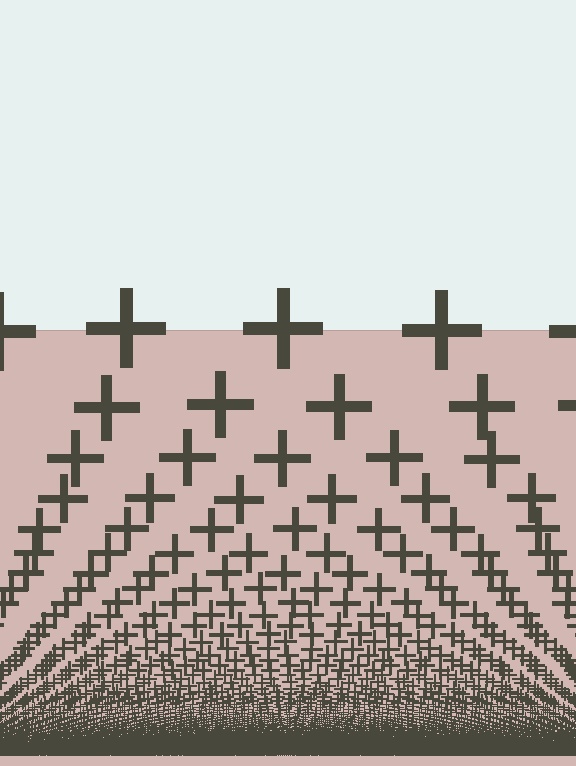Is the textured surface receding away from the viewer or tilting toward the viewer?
The surface appears to tilt toward the viewer. Texture elements get larger and sparser toward the top.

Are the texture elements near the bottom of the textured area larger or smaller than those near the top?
Smaller. The gradient is inverted — elements near the bottom are smaller and denser.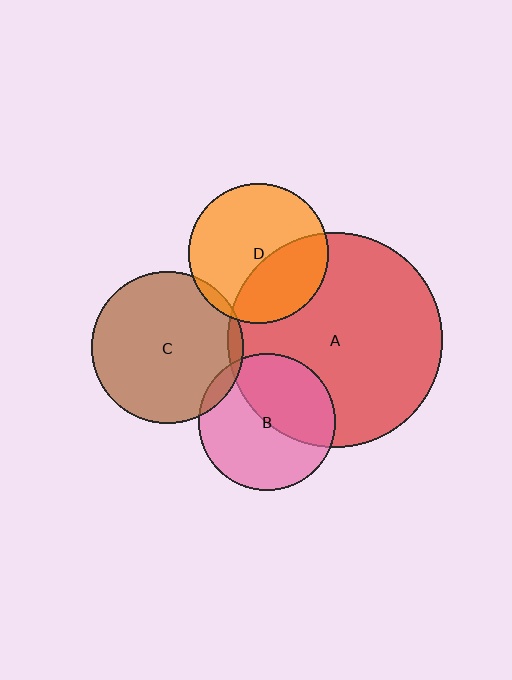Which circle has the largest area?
Circle A (red).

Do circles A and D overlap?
Yes.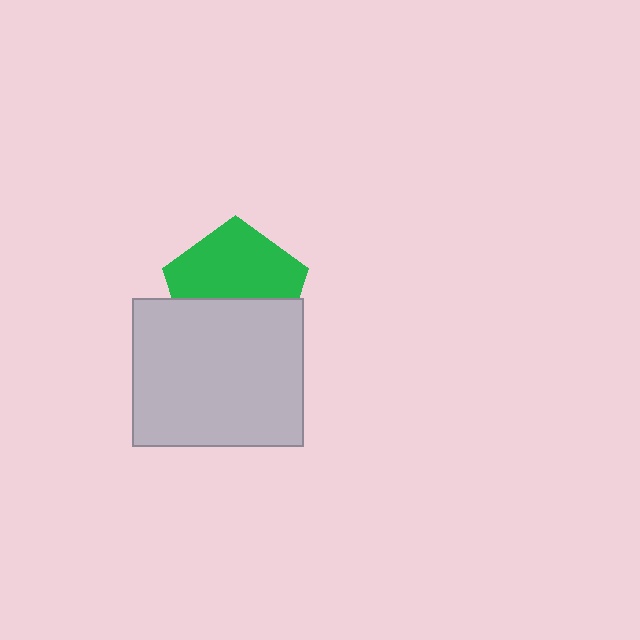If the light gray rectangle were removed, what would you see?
You would see the complete green pentagon.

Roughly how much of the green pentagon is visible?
About half of it is visible (roughly 55%).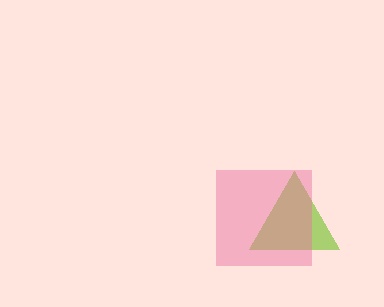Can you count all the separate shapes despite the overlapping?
Yes, there are 2 separate shapes.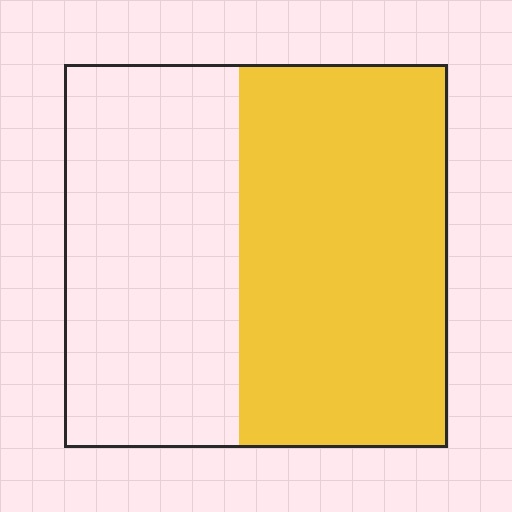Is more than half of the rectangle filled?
Yes.